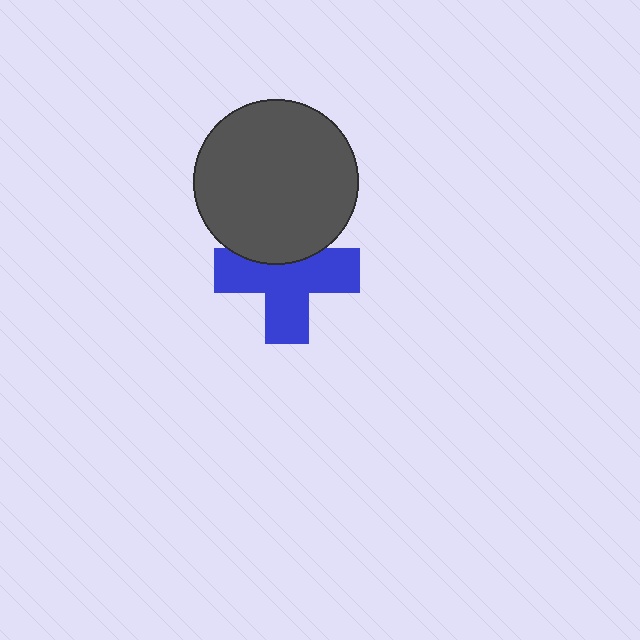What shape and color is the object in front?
The object in front is a dark gray circle.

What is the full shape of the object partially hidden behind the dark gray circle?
The partially hidden object is a blue cross.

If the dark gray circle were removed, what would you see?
You would see the complete blue cross.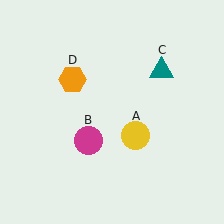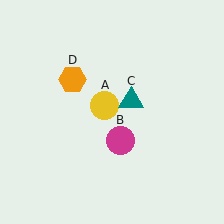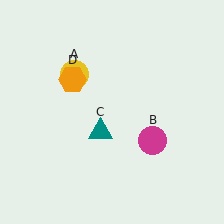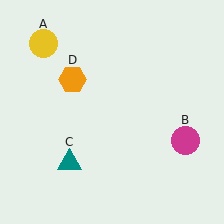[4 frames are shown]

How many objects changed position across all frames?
3 objects changed position: yellow circle (object A), magenta circle (object B), teal triangle (object C).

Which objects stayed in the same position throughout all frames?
Orange hexagon (object D) remained stationary.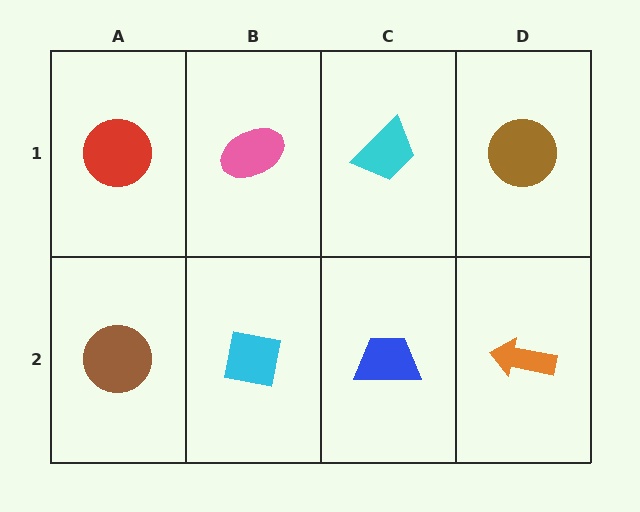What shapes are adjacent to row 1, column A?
A brown circle (row 2, column A), a pink ellipse (row 1, column B).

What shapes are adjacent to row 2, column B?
A pink ellipse (row 1, column B), a brown circle (row 2, column A), a blue trapezoid (row 2, column C).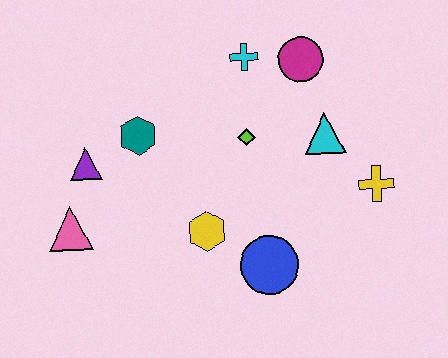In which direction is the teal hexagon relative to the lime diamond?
The teal hexagon is to the left of the lime diamond.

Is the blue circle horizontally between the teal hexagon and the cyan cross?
No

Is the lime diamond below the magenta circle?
Yes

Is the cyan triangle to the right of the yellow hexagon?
Yes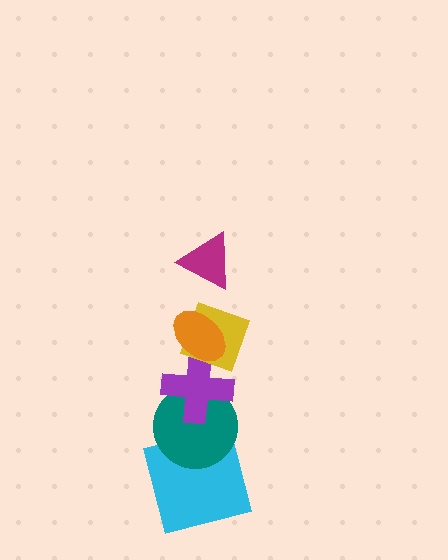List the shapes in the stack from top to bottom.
From top to bottom: the magenta triangle, the orange ellipse, the yellow diamond, the purple cross, the teal circle, the cyan square.